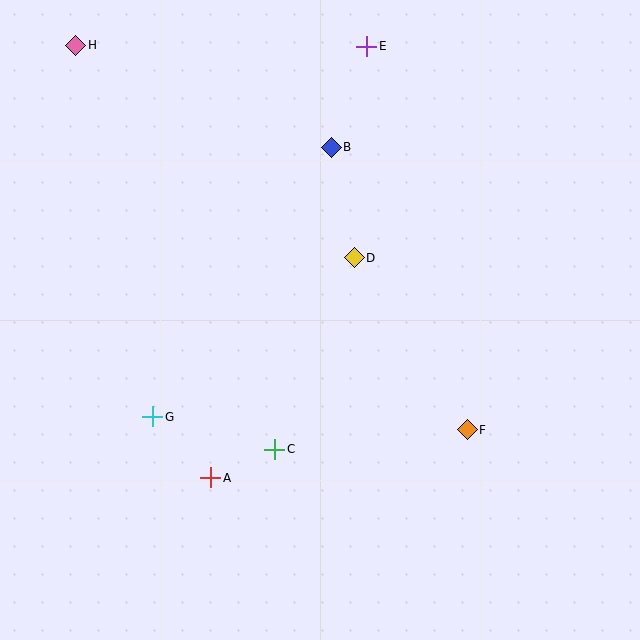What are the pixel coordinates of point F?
Point F is at (467, 430).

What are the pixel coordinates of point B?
Point B is at (331, 147).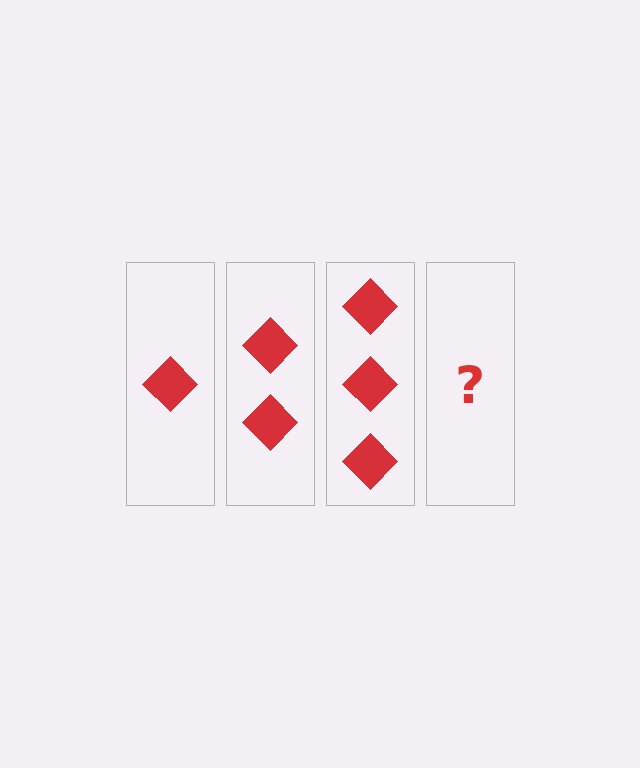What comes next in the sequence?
The next element should be 4 diamonds.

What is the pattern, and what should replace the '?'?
The pattern is that each step adds one more diamond. The '?' should be 4 diamonds.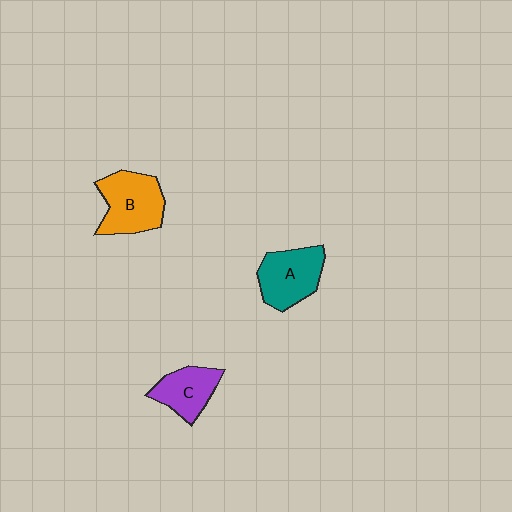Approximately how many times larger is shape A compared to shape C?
Approximately 1.3 times.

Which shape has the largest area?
Shape B (orange).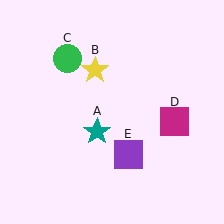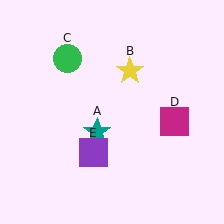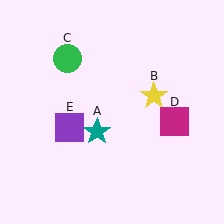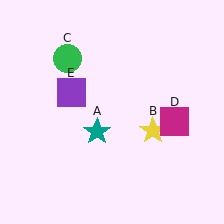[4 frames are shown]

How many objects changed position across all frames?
2 objects changed position: yellow star (object B), purple square (object E).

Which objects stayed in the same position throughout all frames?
Teal star (object A) and green circle (object C) and magenta square (object D) remained stationary.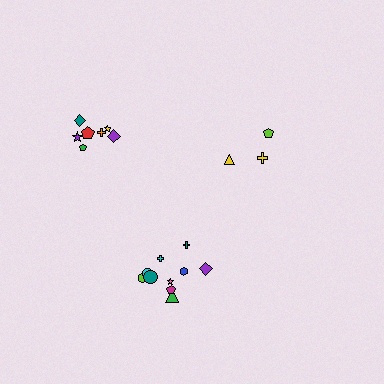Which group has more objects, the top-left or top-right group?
The top-left group.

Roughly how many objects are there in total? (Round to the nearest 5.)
Roughly 20 objects in total.